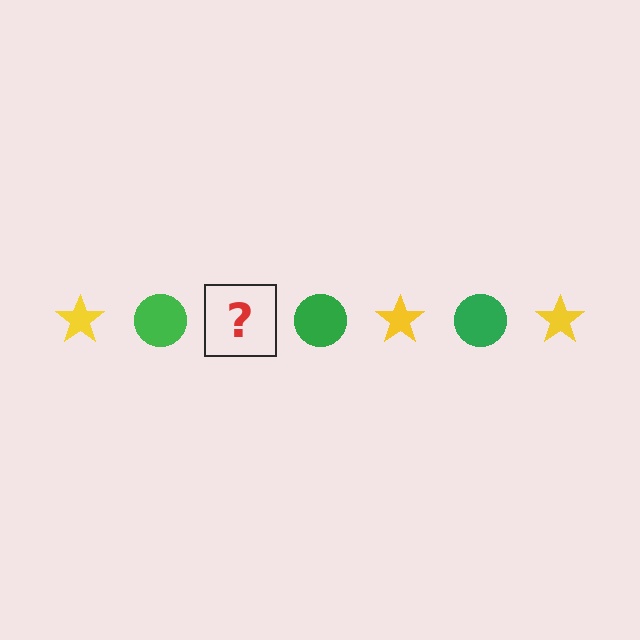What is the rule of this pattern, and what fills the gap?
The rule is that the pattern alternates between yellow star and green circle. The gap should be filled with a yellow star.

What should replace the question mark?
The question mark should be replaced with a yellow star.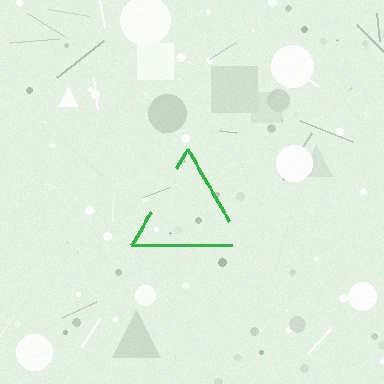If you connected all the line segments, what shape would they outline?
They would outline a triangle.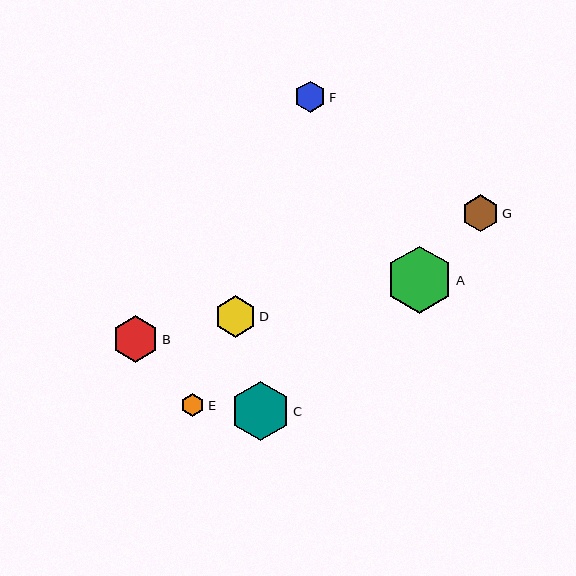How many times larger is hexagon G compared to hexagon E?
Hexagon G is approximately 1.5 times the size of hexagon E.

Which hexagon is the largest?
Hexagon A is the largest with a size of approximately 67 pixels.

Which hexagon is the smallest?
Hexagon E is the smallest with a size of approximately 24 pixels.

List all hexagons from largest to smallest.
From largest to smallest: A, C, B, D, G, F, E.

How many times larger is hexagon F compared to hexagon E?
Hexagon F is approximately 1.3 times the size of hexagon E.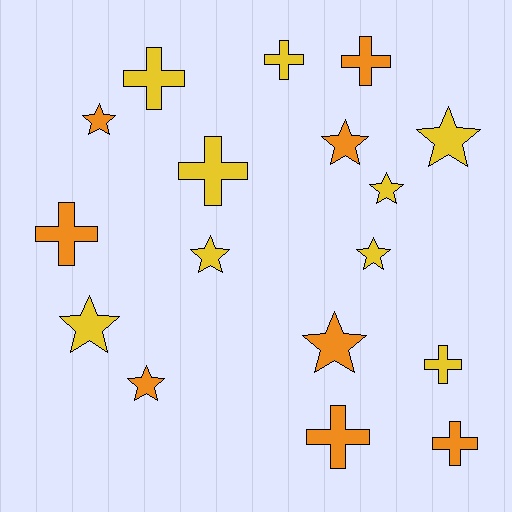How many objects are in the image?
There are 17 objects.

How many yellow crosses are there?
There are 4 yellow crosses.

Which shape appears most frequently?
Star, with 9 objects.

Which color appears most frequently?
Yellow, with 9 objects.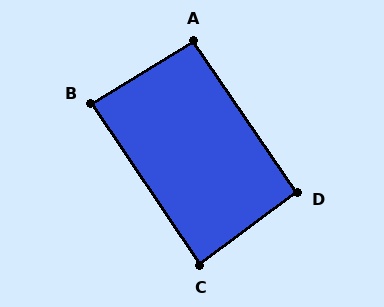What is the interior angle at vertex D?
Approximately 92 degrees (approximately right).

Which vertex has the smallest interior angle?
C, at approximately 87 degrees.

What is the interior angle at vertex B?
Approximately 88 degrees (approximately right).